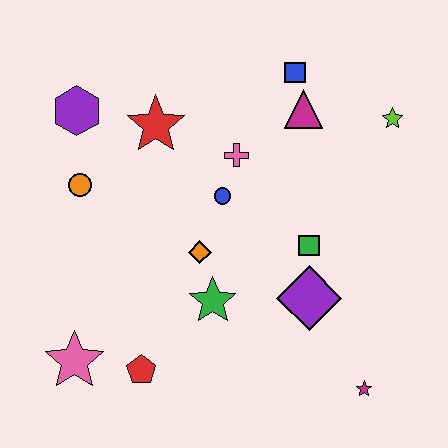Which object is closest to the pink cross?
The blue circle is closest to the pink cross.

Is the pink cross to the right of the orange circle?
Yes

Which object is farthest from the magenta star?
The purple hexagon is farthest from the magenta star.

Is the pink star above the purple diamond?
No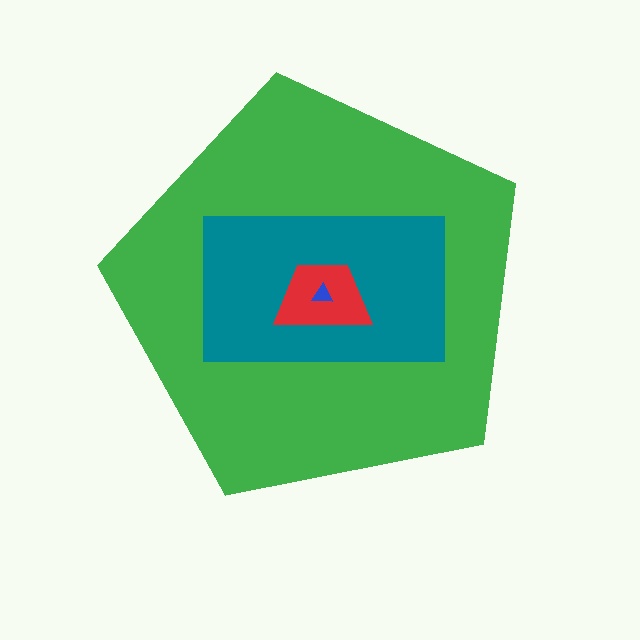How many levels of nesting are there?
4.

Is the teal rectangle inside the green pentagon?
Yes.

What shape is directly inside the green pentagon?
The teal rectangle.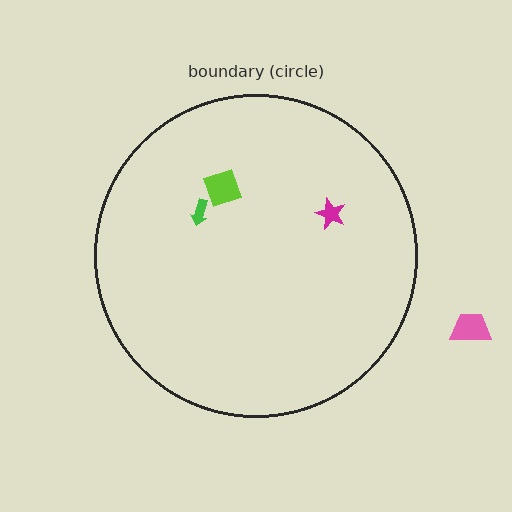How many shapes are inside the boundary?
3 inside, 1 outside.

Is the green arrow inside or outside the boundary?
Inside.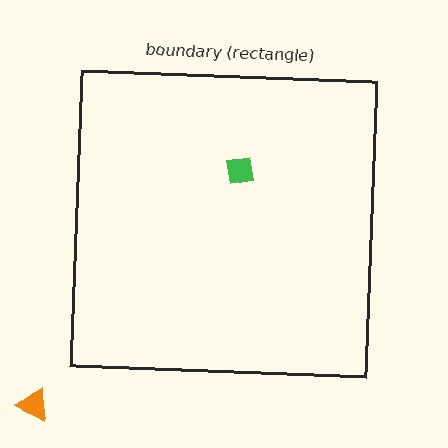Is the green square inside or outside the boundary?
Inside.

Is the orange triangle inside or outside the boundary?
Outside.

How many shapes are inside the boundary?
1 inside, 1 outside.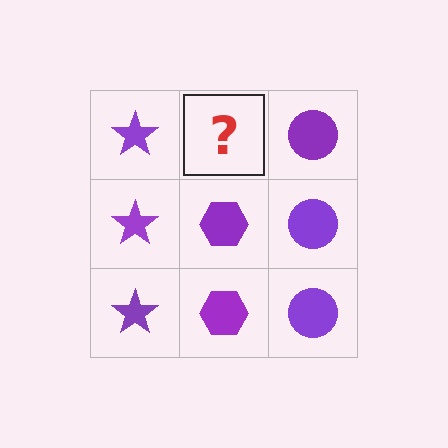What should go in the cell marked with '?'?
The missing cell should contain a purple hexagon.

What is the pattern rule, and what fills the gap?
The rule is that each column has a consistent shape. The gap should be filled with a purple hexagon.